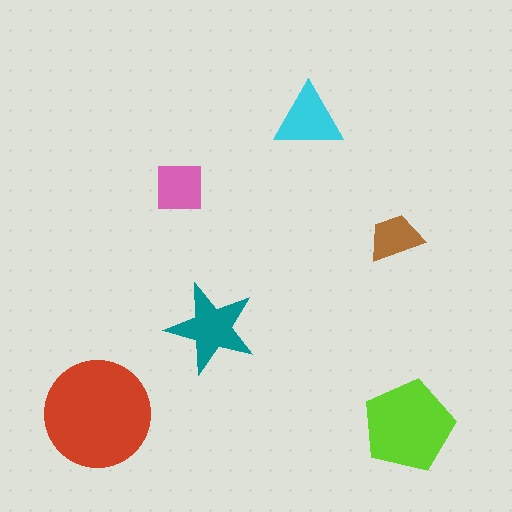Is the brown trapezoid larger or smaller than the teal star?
Smaller.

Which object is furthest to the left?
The red circle is leftmost.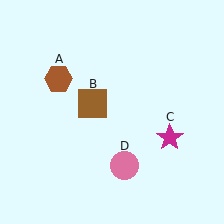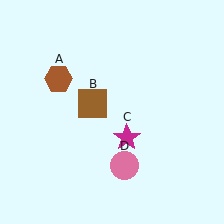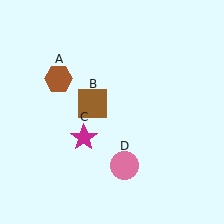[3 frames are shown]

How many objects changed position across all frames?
1 object changed position: magenta star (object C).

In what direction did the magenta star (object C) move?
The magenta star (object C) moved left.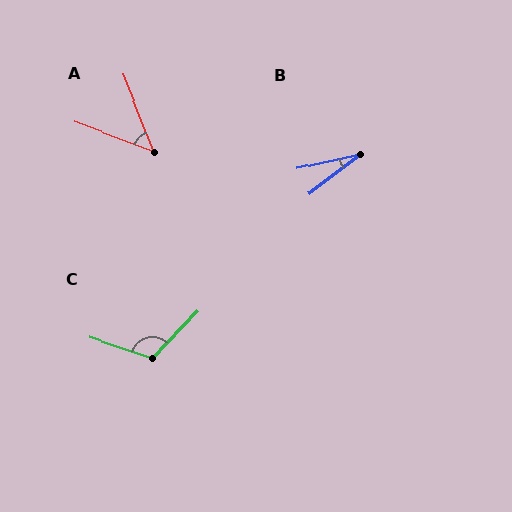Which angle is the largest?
C, at approximately 115 degrees.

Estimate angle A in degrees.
Approximately 47 degrees.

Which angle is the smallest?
B, at approximately 25 degrees.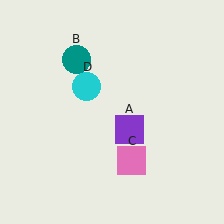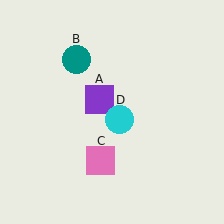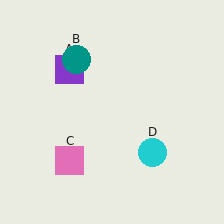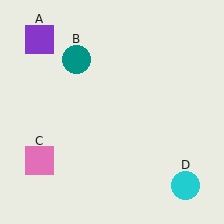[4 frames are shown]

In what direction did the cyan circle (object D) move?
The cyan circle (object D) moved down and to the right.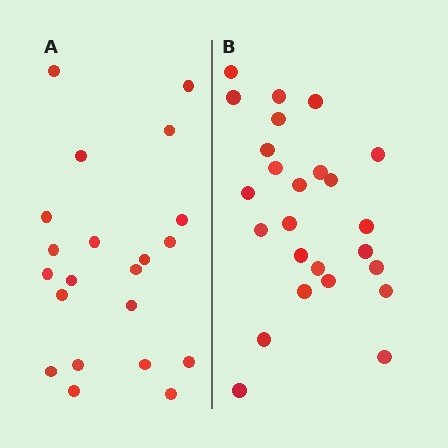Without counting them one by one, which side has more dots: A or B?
Region B (the right region) has more dots.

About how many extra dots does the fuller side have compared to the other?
Region B has about 4 more dots than region A.